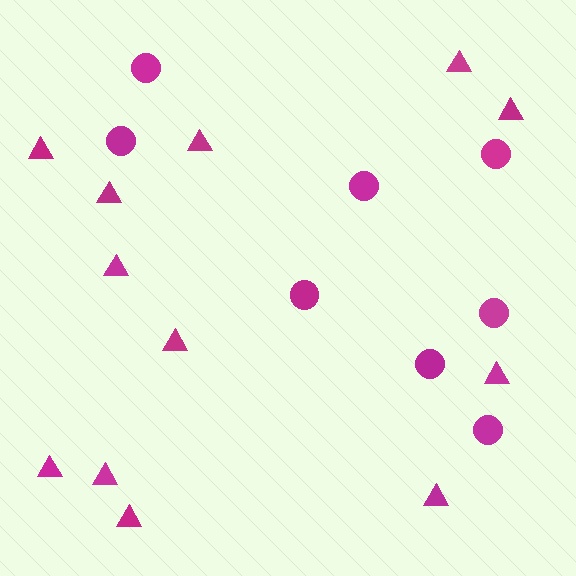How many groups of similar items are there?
There are 2 groups: one group of circles (8) and one group of triangles (12).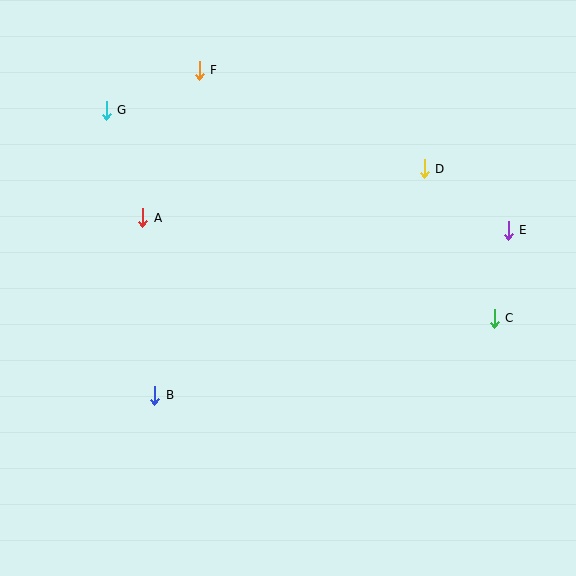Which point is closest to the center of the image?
Point A at (143, 218) is closest to the center.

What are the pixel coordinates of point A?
Point A is at (143, 218).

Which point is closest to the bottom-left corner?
Point B is closest to the bottom-left corner.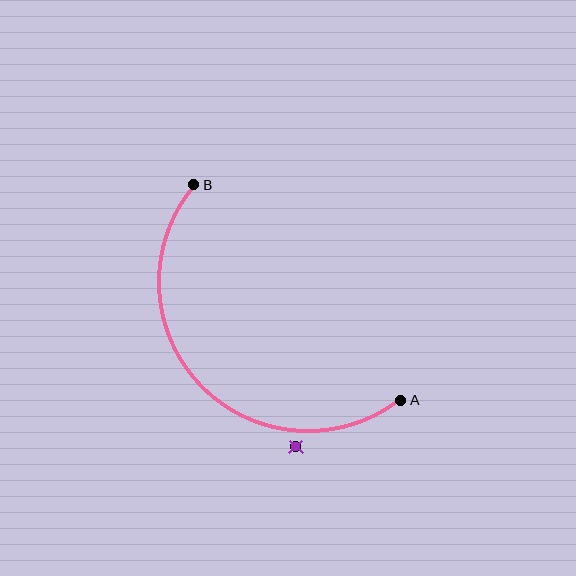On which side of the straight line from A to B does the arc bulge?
The arc bulges below and to the left of the straight line connecting A and B.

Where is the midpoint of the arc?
The arc midpoint is the point on the curve farthest from the straight line joining A and B. It sits below and to the left of that line.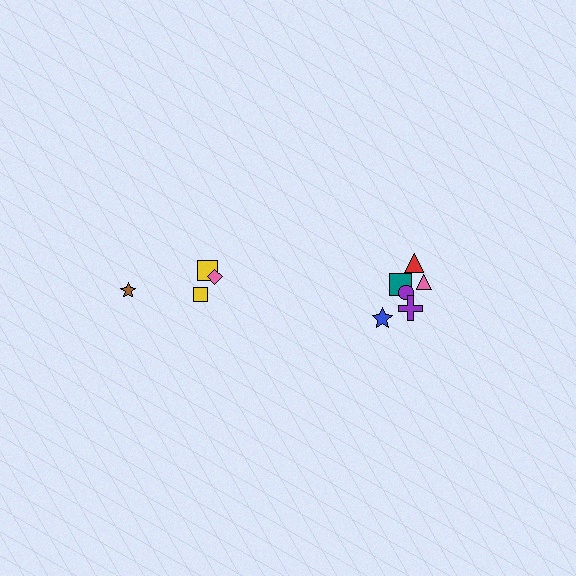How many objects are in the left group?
There are 4 objects.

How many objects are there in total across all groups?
There are 10 objects.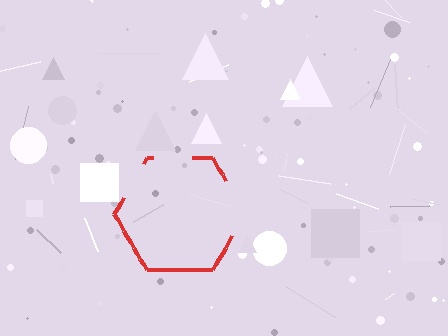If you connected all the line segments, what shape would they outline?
They would outline a hexagon.